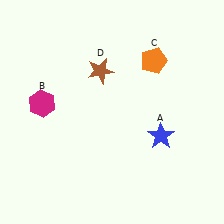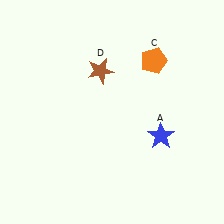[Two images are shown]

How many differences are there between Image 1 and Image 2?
There is 1 difference between the two images.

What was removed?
The magenta hexagon (B) was removed in Image 2.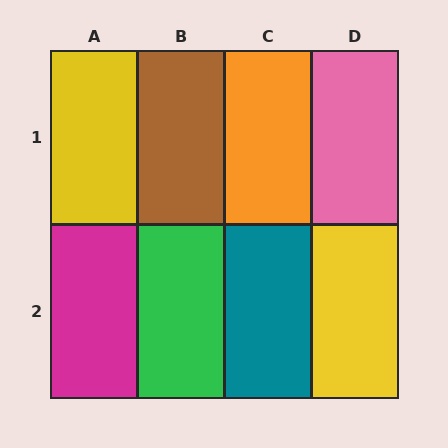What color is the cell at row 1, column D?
Pink.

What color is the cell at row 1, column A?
Yellow.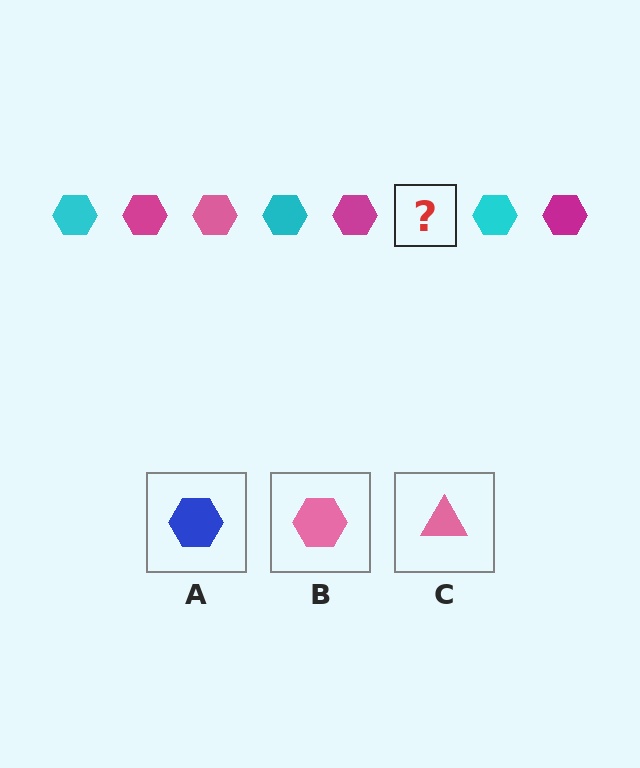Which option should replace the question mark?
Option B.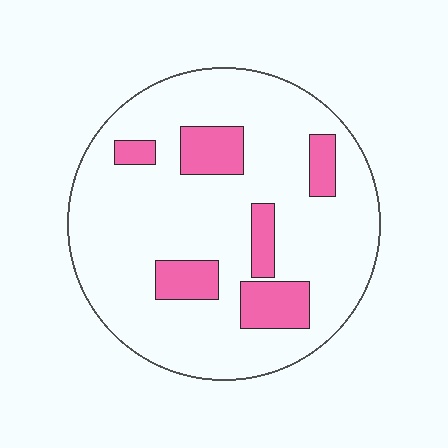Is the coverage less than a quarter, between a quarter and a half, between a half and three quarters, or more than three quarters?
Less than a quarter.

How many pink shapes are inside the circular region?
6.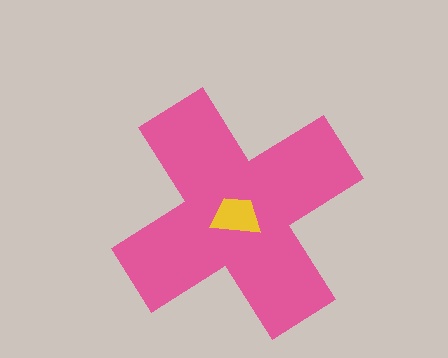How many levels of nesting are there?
2.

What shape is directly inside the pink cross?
The yellow trapezoid.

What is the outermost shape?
The pink cross.